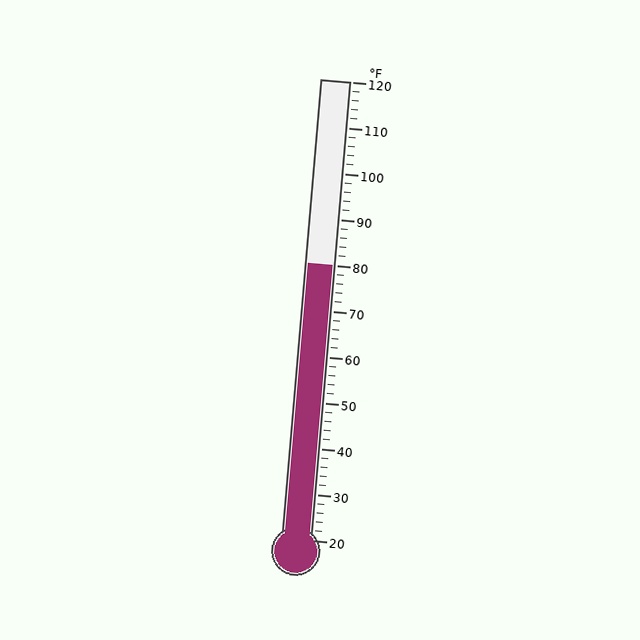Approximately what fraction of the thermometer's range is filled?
The thermometer is filled to approximately 60% of its range.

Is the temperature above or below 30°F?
The temperature is above 30°F.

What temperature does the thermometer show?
The thermometer shows approximately 80°F.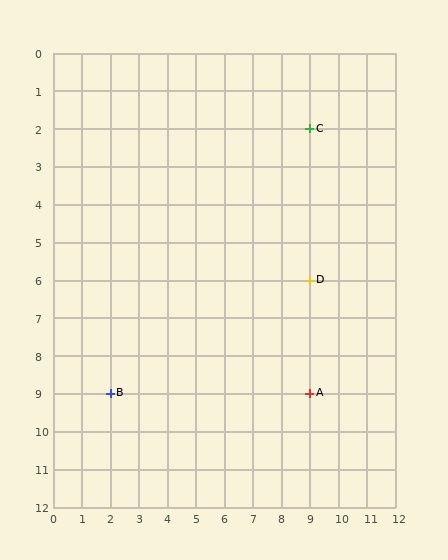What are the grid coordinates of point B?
Point B is at grid coordinates (2, 9).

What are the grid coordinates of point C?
Point C is at grid coordinates (9, 2).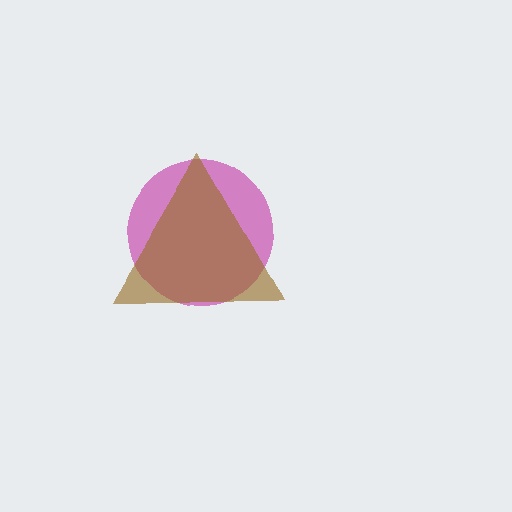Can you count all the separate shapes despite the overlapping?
Yes, there are 2 separate shapes.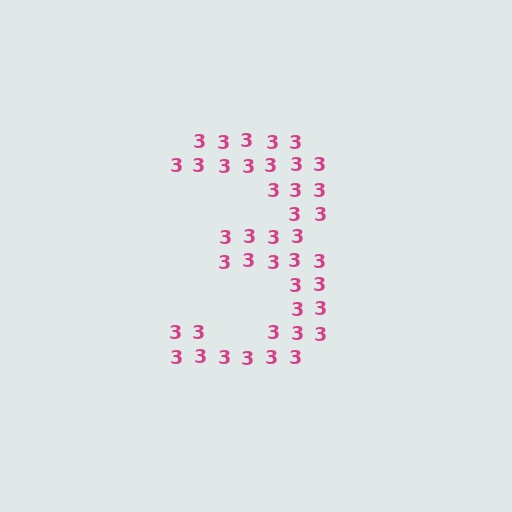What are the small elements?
The small elements are digit 3's.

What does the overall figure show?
The overall figure shows the digit 3.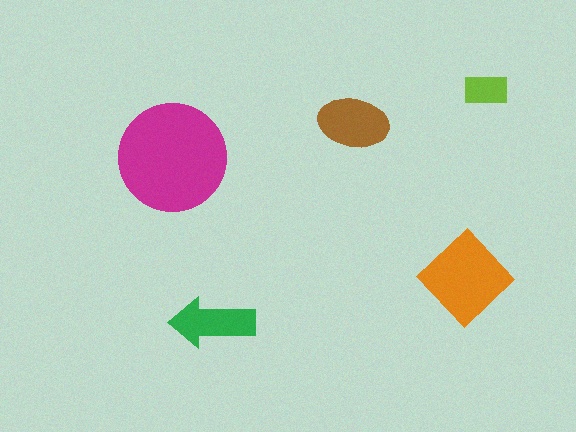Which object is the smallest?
The lime rectangle.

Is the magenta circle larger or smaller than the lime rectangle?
Larger.